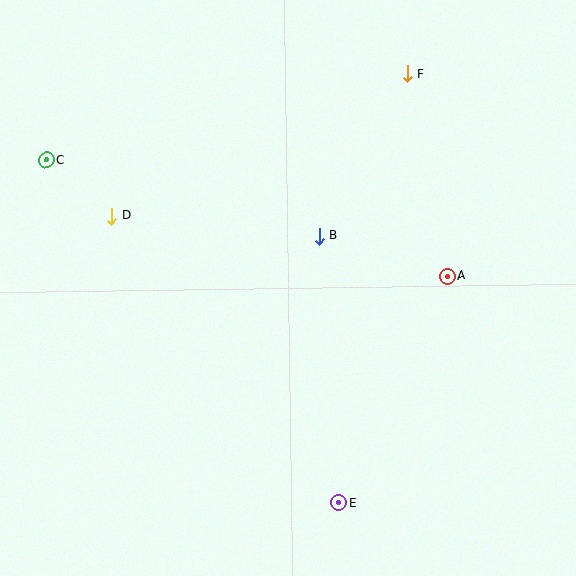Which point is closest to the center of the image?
Point B at (320, 236) is closest to the center.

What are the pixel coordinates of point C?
Point C is at (46, 160).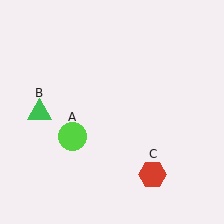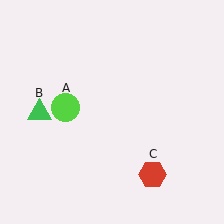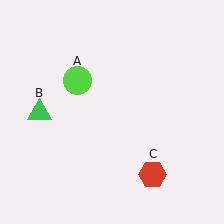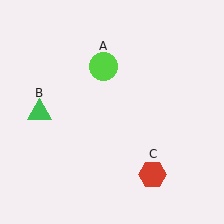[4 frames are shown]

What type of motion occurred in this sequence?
The lime circle (object A) rotated clockwise around the center of the scene.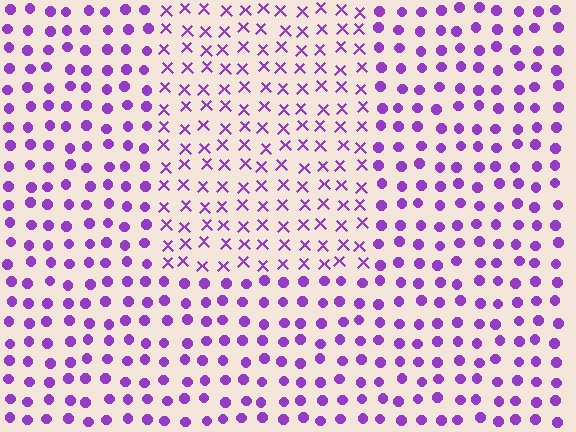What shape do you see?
I see a rectangle.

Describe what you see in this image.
The image is filled with small purple elements arranged in a uniform grid. A rectangle-shaped region contains X marks, while the surrounding area contains circles. The boundary is defined purely by the change in element shape.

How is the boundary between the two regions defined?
The boundary is defined by a change in element shape: X marks inside vs. circles outside. All elements share the same color and spacing.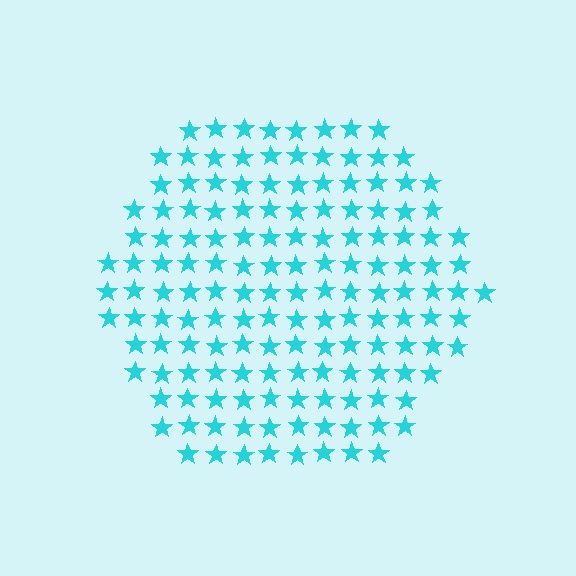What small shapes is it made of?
It is made of small stars.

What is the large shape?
The large shape is a hexagon.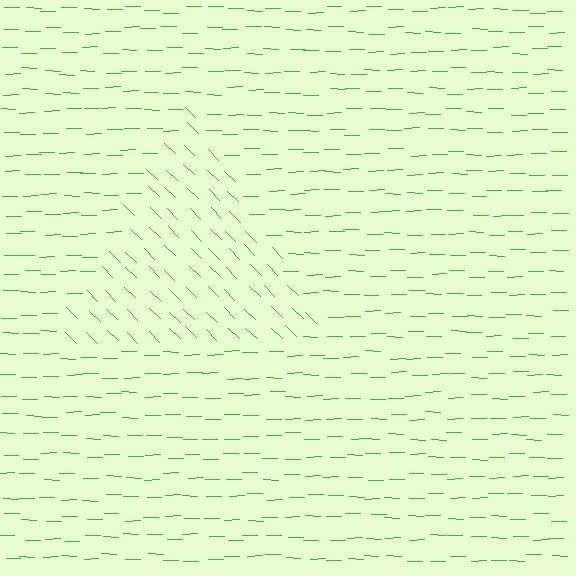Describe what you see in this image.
The image is filled with small green line segments. A triangle region in the image has lines oriented differently from the surrounding lines, creating a visible texture boundary.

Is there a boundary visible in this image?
Yes, there is a texture boundary formed by a change in line orientation.